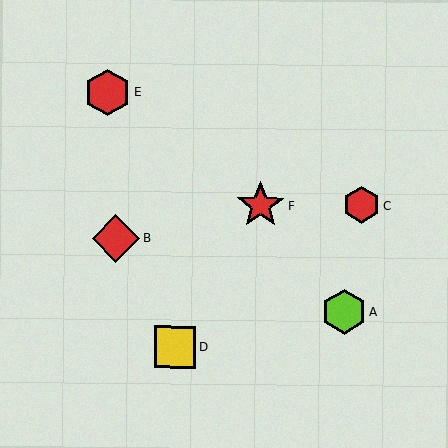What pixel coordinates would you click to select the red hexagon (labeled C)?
Click at (362, 205) to select the red hexagon C.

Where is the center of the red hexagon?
The center of the red hexagon is at (362, 205).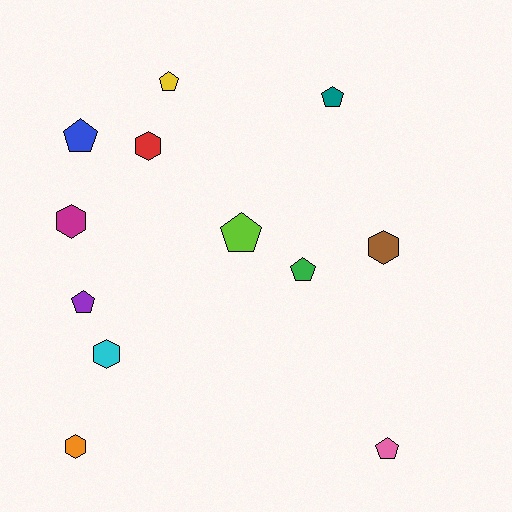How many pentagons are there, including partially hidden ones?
There are 7 pentagons.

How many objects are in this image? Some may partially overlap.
There are 12 objects.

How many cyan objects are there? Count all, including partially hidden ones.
There is 1 cyan object.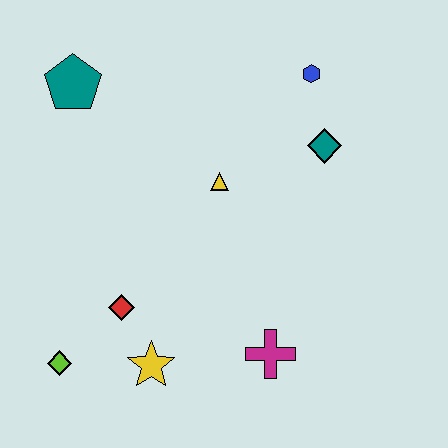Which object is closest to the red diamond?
The yellow star is closest to the red diamond.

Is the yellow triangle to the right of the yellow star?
Yes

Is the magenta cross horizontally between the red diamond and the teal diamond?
Yes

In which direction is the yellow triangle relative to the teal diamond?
The yellow triangle is to the left of the teal diamond.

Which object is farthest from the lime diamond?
The blue hexagon is farthest from the lime diamond.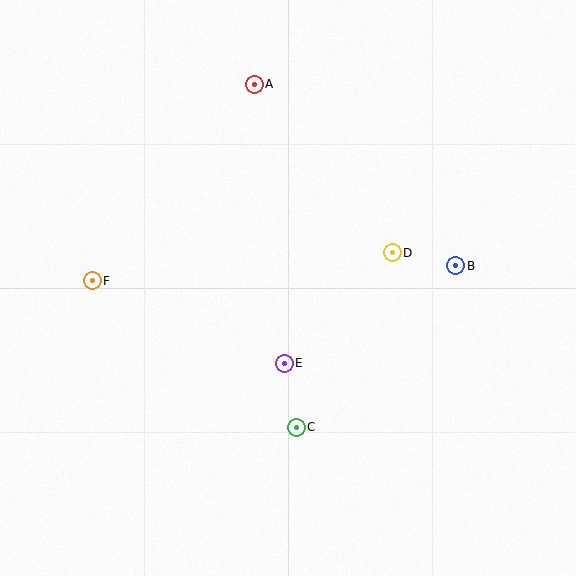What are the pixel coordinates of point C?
Point C is at (296, 427).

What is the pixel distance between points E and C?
The distance between E and C is 65 pixels.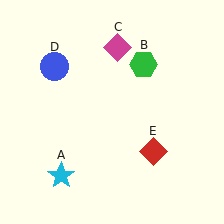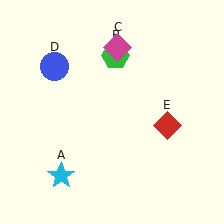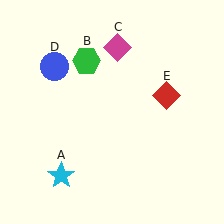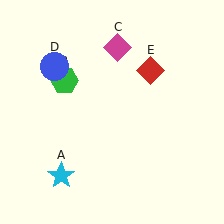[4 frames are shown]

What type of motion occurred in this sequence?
The green hexagon (object B), red diamond (object E) rotated counterclockwise around the center of the scene.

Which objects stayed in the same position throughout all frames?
Cyan star (object A) and magenta diamond (object C) and blue circle (object D) remained stationary.